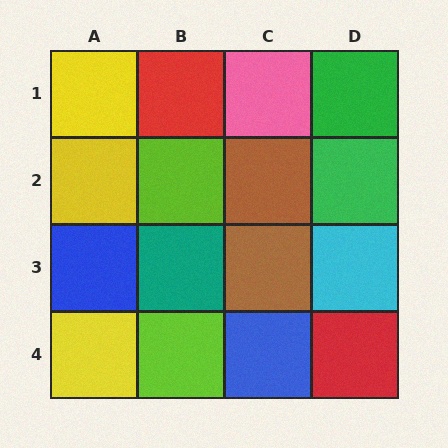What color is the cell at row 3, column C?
Brown.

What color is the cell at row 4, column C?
Blue.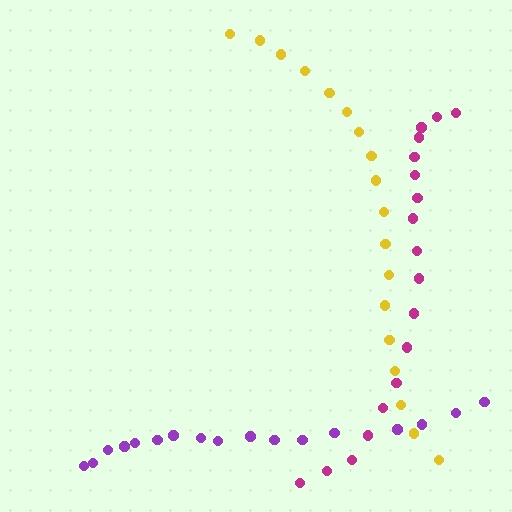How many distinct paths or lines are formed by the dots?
There are 3 distinct paths.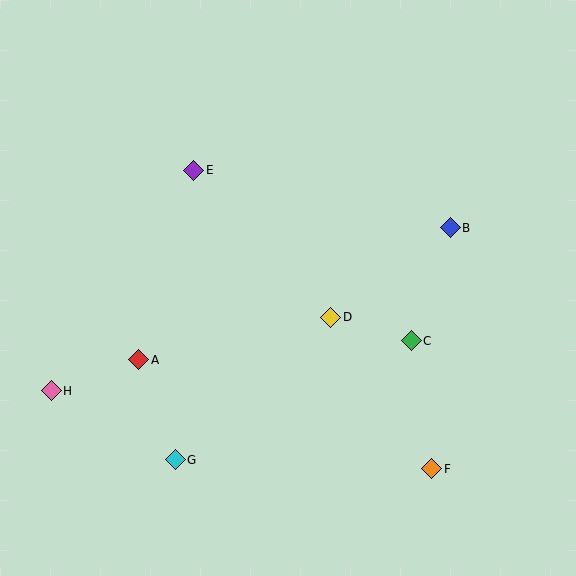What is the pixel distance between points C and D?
The distance between C and D is 84 pixels.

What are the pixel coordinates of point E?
Point E is at (194, 170).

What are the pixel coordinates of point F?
Point F is at (432, 469).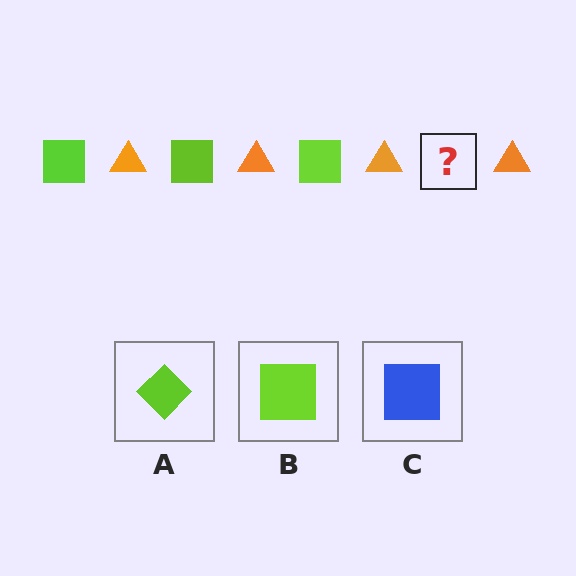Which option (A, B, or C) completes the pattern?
B.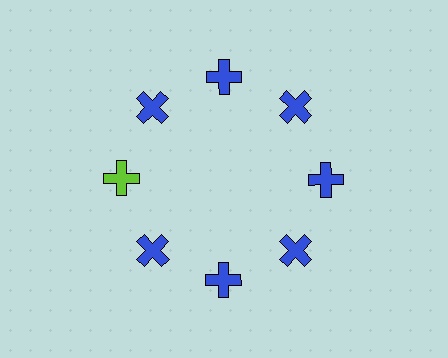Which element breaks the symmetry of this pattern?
The lime cross at roughly the 9 o'clock position breaks the symmetry. All other shapes are blue crosses.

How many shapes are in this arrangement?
There are 8 shapes arranged in a ring pattern.